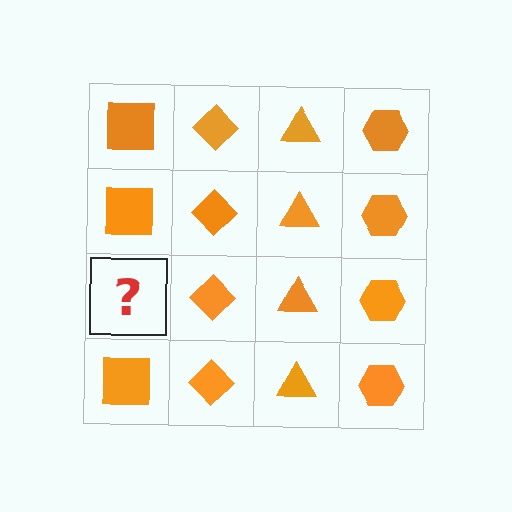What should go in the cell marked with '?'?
The missing cell should contain an orange square.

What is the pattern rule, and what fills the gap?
The rule is that each column has a consistent shape. The gap should be filled with an orange square.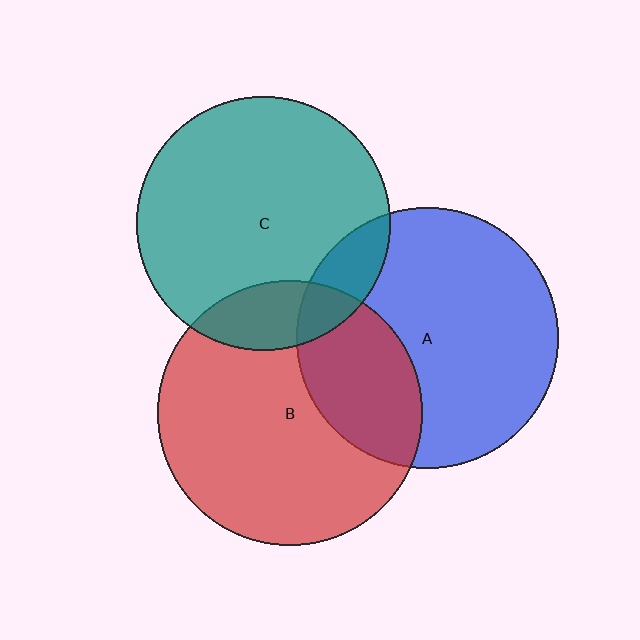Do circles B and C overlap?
Yes.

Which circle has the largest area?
Circle B (red).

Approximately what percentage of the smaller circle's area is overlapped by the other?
Approximately 15%.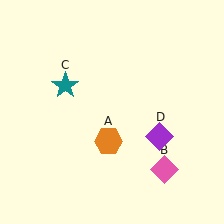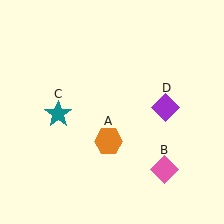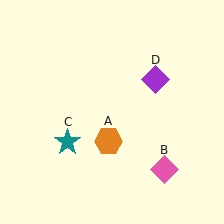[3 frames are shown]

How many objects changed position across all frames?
2 objects changed position: teal star (object C), purple diamond (object D).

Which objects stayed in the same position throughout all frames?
Orange hexagon (object A) and pink diamond (object B) remained stationary.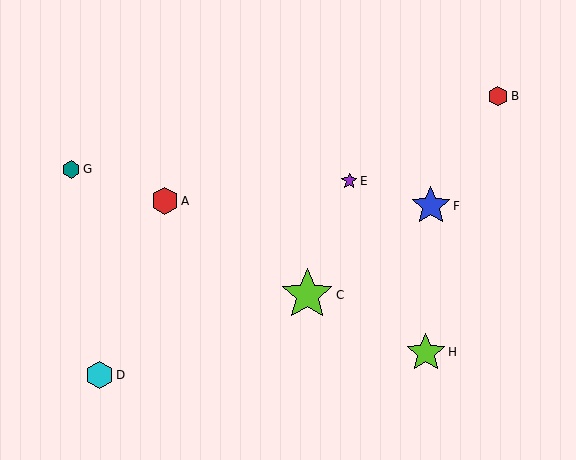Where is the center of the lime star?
The center of the lime star is at (307, 295).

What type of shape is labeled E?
Shape E is a purple star.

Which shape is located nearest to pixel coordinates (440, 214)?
The blue star (labeled F) at (431, 206) is nearest to that location.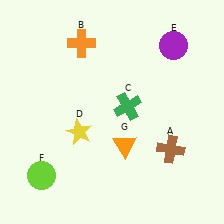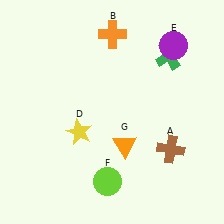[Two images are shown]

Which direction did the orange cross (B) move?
The orange cross (B) moved right.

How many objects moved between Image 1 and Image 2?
3 objects moved between the two images.